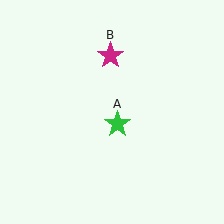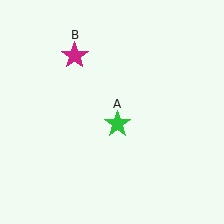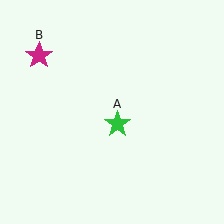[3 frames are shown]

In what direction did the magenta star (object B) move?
The magenta star (object B) moved left.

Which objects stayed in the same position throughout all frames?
Green star (object A) remained stationary.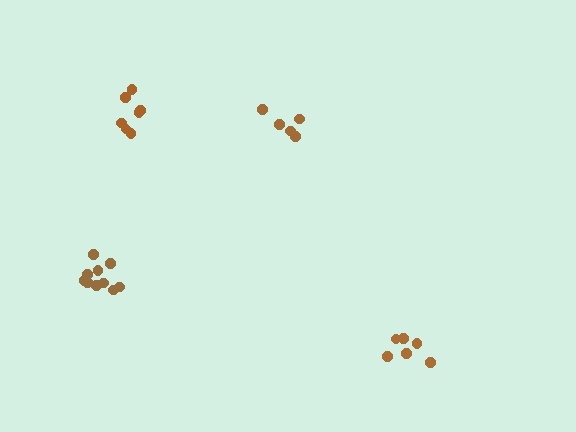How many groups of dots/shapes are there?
There are 4 groups.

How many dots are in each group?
Group 1: 6 dots, Group 2: 5 dots, Group 3: 10 dots, Group 4: 7 dots (28 total).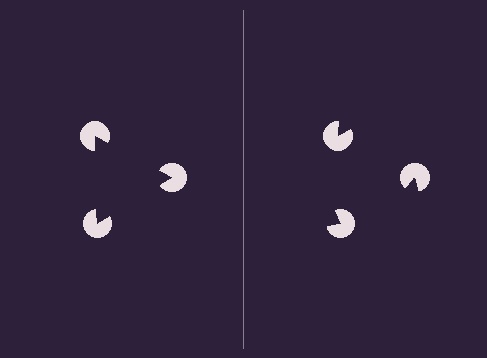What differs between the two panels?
The pac-man discs are positioned identically on both sides; only the wedge orientations differ. On the left they align to a triangle; on the right they are misaligned.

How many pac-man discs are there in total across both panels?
6 — 3 on each side.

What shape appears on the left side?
An illusory triangle.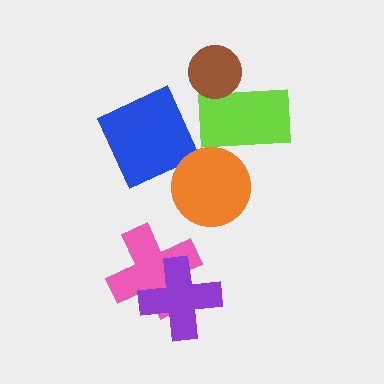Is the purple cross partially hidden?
No, no other shape covers it.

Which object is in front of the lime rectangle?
The brown circle is in front of the lime rectangle.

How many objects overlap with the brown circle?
1 object overlaps with the brown circle.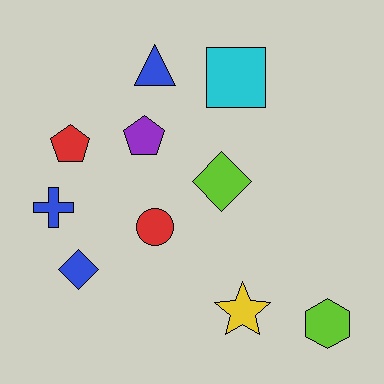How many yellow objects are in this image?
There is 1 yellow object.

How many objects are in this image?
There are 10 objects.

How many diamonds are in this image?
There are 2 diamonds.